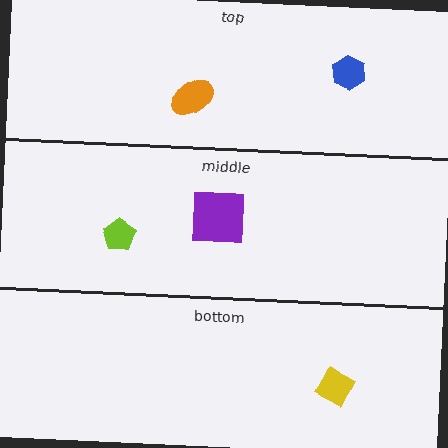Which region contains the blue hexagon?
The top region.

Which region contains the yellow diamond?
The bottom region.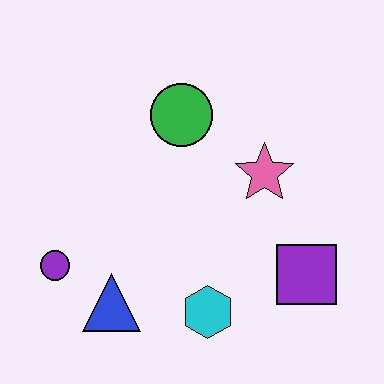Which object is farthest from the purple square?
The purple circle is farthest from the purple square.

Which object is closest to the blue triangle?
The purple circle is closest to the blue triangle.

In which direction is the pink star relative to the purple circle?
The pink star is to the right of the purple circle.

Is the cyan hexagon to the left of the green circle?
No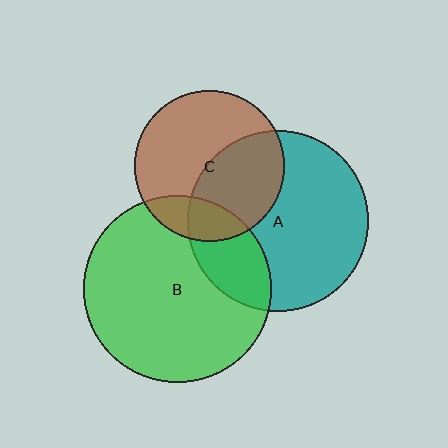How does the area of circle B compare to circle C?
Approximately 1.6 times.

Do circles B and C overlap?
Yes.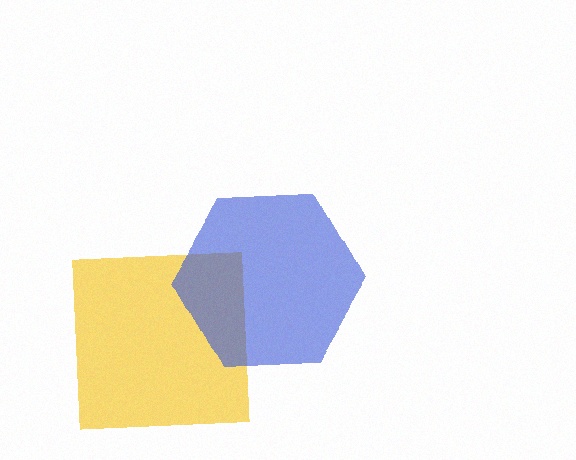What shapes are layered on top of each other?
The layered shapes are: a yellow square, a blue hexagon.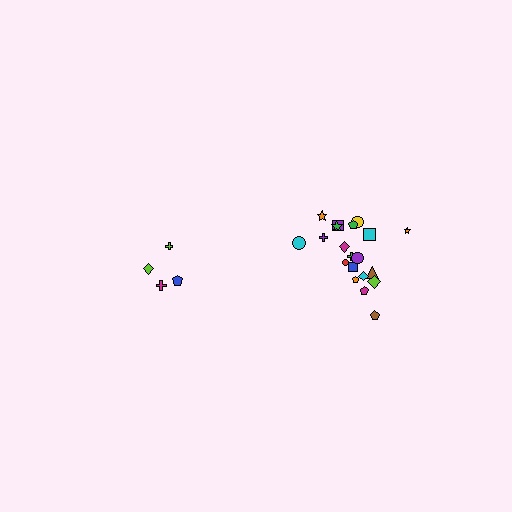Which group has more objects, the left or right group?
The right group.